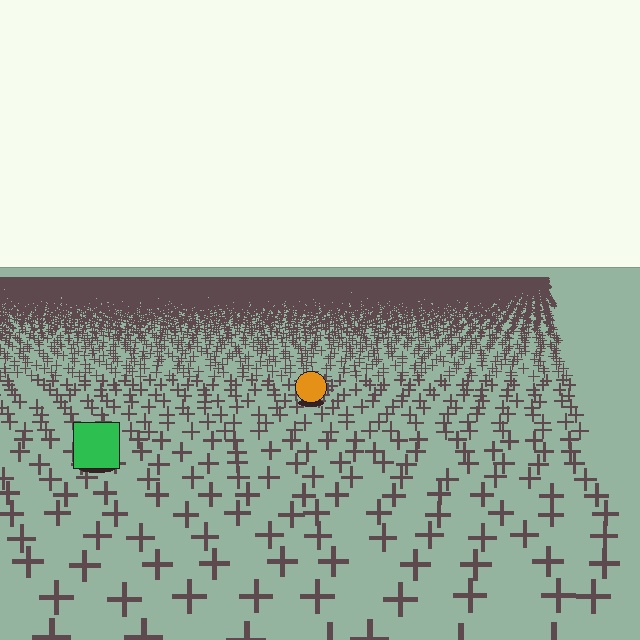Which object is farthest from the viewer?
The orange circle is farthest from the viewer. It appears smaller and the ground texture around it is denser.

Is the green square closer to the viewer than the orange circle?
Yes. The green square is closer — you can tell from the texture gradient: the ground texture is coarser near it.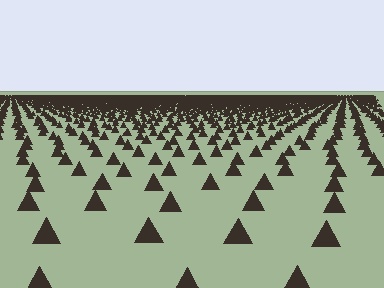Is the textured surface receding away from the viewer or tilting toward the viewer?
The surface is receding away from the viewer. Texture elements get smaller and denser toward the top.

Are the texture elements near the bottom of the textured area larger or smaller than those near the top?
Larger. Near the bottom, elements are closer to the viewer and appear at a bigger on-screen size.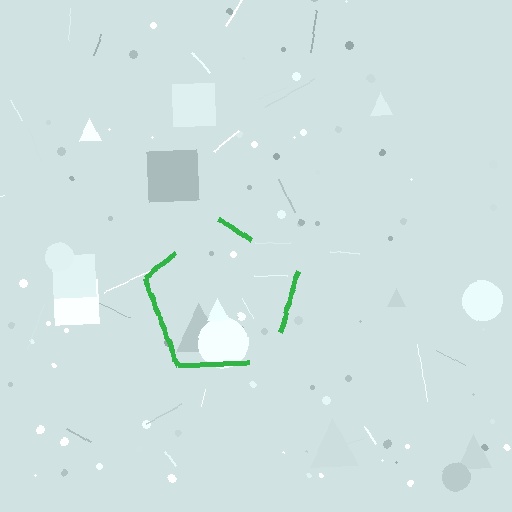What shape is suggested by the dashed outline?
The dashed outline suggests a pentagon.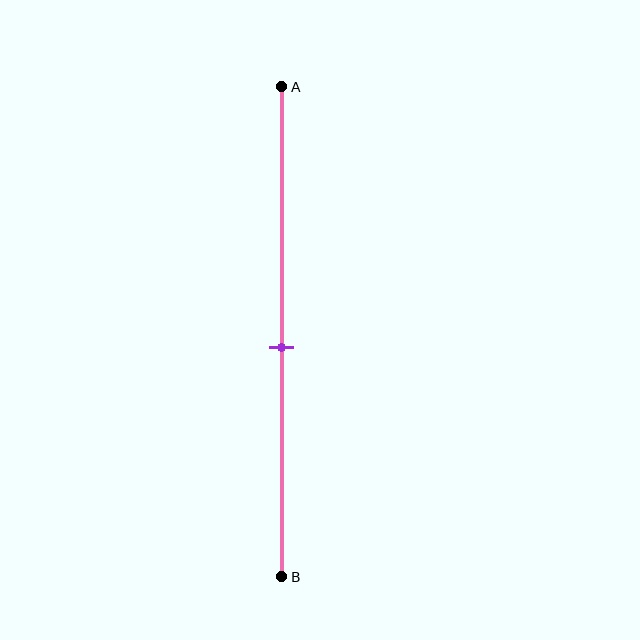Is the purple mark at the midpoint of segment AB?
No, the mark is at about 55% from A, not at the 50% midpoint.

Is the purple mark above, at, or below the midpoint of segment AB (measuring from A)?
The purple mark is below the midpoint of segment AB.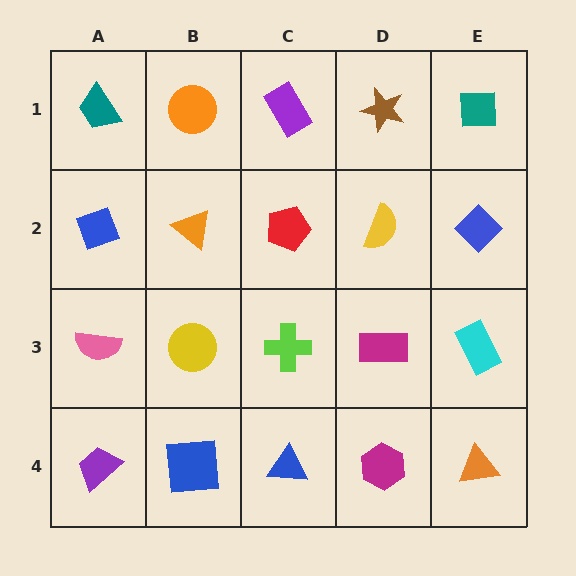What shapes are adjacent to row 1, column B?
An orange triangle (row 2, column B), a teal trapezoid (row 1, column A), a purple rectangle (row 1, column C).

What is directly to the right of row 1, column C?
A brown star.